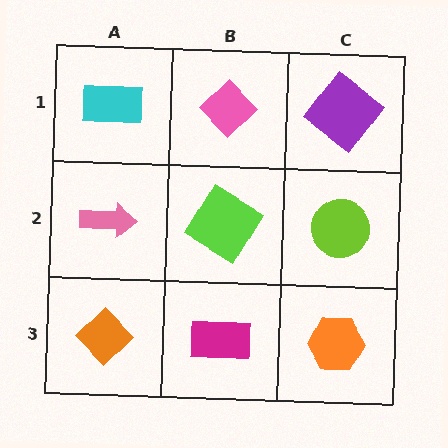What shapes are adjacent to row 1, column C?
A lime circle (row 2, column C), a pink diamond (row 1, column B).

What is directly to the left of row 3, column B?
An orange diamond.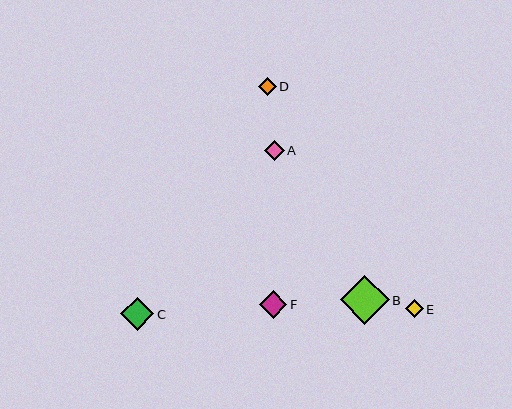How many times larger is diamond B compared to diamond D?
Diamond B is approximately 2.7 times the size of diamond D.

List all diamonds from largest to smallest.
From largest to smallest: B, C, F, A, D, E.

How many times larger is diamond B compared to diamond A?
Diamond B is approximately 2.5 times the size of diamond A.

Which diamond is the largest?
Diamond B is the largest with a size of approximately 49 pixels.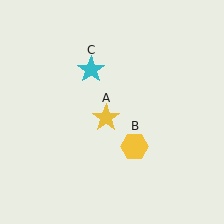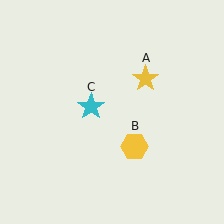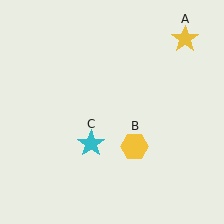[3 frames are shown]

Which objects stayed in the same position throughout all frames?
Yellow hexagon (object B) remained stationary.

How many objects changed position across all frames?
2 objects changed position: yellow star (object A), cyan star (object C).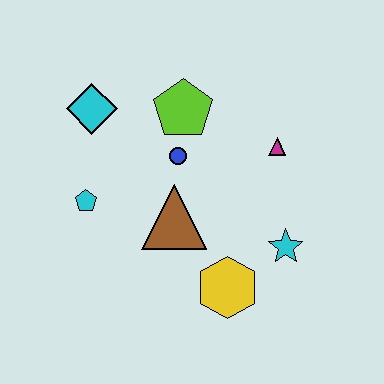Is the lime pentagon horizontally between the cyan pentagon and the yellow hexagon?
Yes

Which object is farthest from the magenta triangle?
The cyan pentagon is farthest from the magenta triangle.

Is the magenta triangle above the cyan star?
Yes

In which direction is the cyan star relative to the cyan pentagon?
The cyan star is to the right of the cyan pentagon.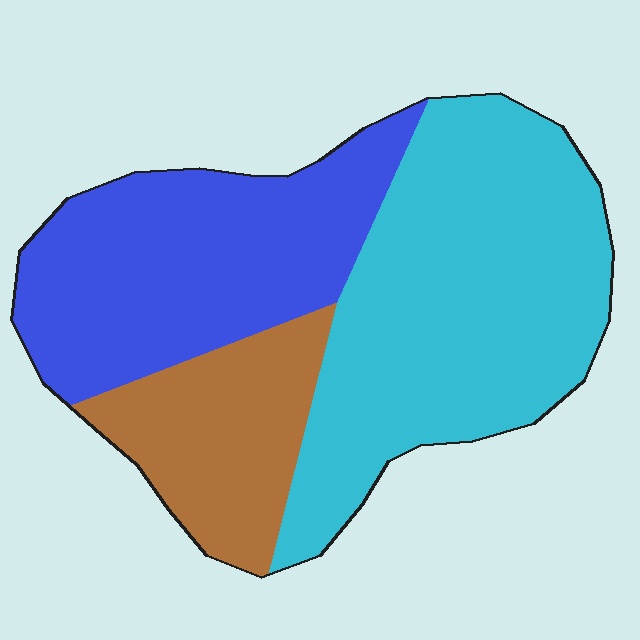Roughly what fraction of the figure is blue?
Blue covers 34% of the figure.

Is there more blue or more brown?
Blue.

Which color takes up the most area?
Cyan, at roughly 45%.